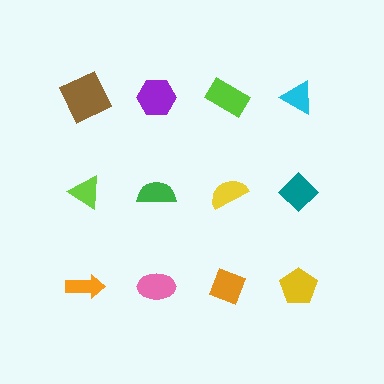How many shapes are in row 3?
4 shapes.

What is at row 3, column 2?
A pink ellipse.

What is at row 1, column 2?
A purple hexagon.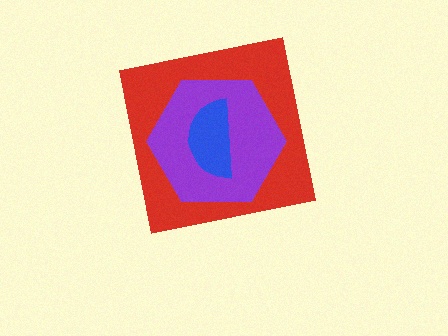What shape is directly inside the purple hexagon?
The blue semicircle.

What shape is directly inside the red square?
The purple hexagon.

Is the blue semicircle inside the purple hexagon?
Yes.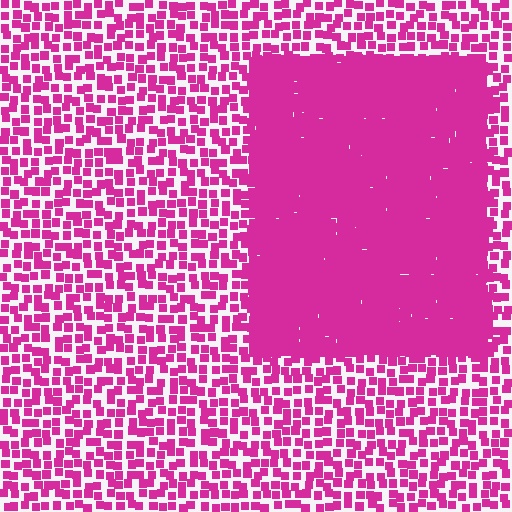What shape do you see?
I see a rectangle.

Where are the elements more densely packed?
The elements are more densely packed inside the rectangle boundary.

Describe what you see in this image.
The image contains small magenta elements arranged at two different densities. A rectangle-shaped region is visible where the elements are more densely packed than the surrounding area.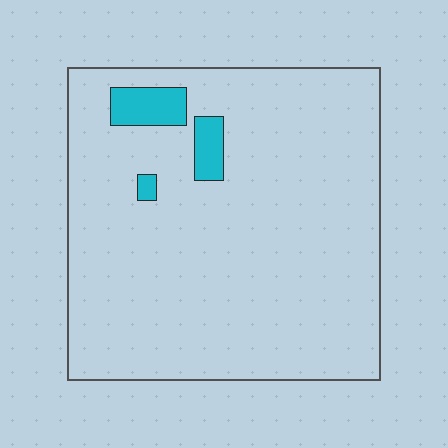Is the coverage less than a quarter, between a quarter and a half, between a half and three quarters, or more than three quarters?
Less than a quarter.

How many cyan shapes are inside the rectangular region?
3.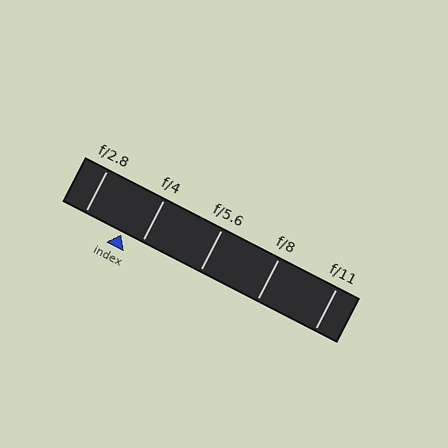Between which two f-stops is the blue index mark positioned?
The index mark is between f/2.8 and f/4.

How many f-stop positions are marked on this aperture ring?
There are 5 f-stop positions marked.